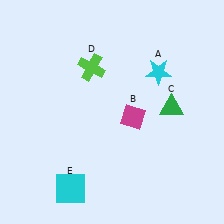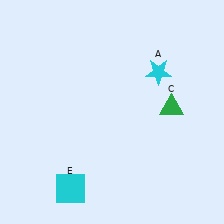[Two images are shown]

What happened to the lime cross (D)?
The lime cross (D) was removed in Image 2. It was in the top-left area of Image 1.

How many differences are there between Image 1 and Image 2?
There are 2 differences between the two images.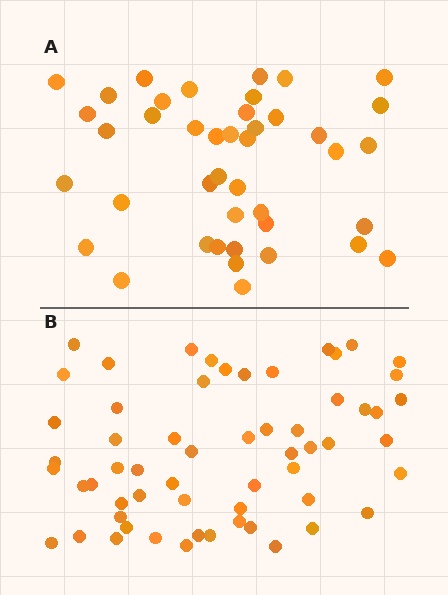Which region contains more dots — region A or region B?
Region B (the bottom region) has more dots.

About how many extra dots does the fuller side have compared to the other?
Region B has approximately 15 more dots than region A.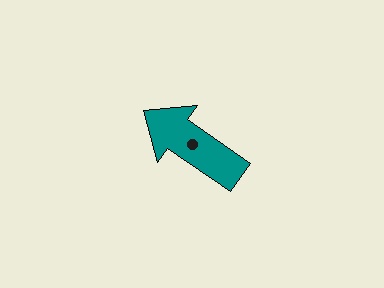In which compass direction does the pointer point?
Northwest.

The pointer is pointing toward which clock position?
Roughly 10 o'clock.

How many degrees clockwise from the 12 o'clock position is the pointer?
Approximately 305 degrees.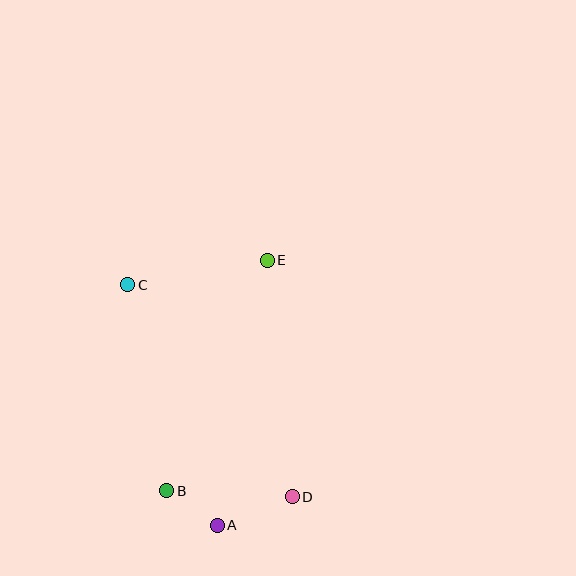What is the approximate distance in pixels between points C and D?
The distance between C and D is approximately 269 pixels.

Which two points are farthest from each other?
Points A and E are farthest from each other.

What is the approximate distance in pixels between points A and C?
The distance between A and C is approximately 257 pixels.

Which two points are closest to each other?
Points A and B are closest to each other.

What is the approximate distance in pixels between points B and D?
The distance between B and D is approximately 125 pixels.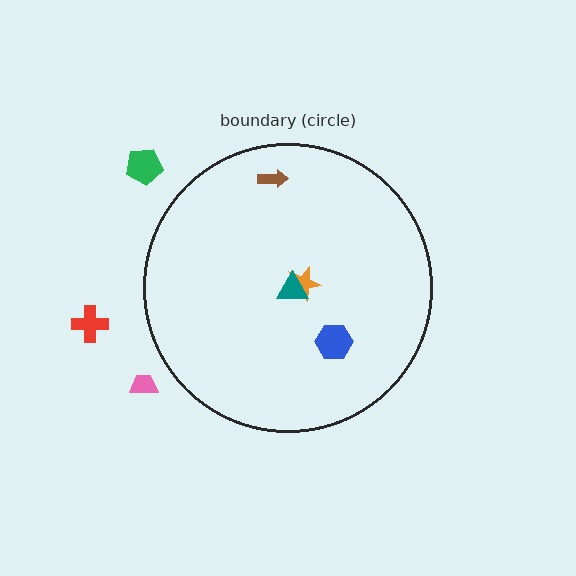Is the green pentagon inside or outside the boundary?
Outside.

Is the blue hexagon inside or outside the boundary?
Inside.